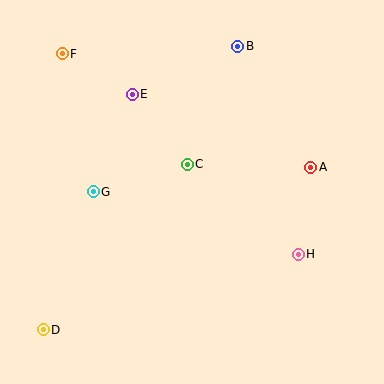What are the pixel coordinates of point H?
Point H is at (298, 254).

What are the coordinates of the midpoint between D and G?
The midpoint between D and G is at (68, 261).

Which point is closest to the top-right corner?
Point B is closest to the top-right corner.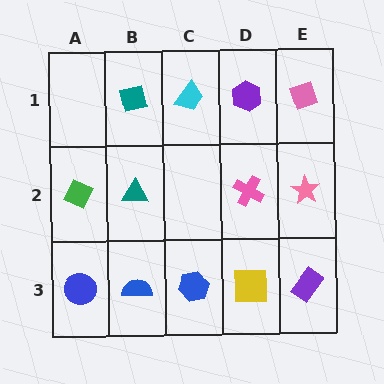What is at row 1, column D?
A purple hexagon.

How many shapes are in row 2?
4 shapes.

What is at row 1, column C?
A cyan trapezoid.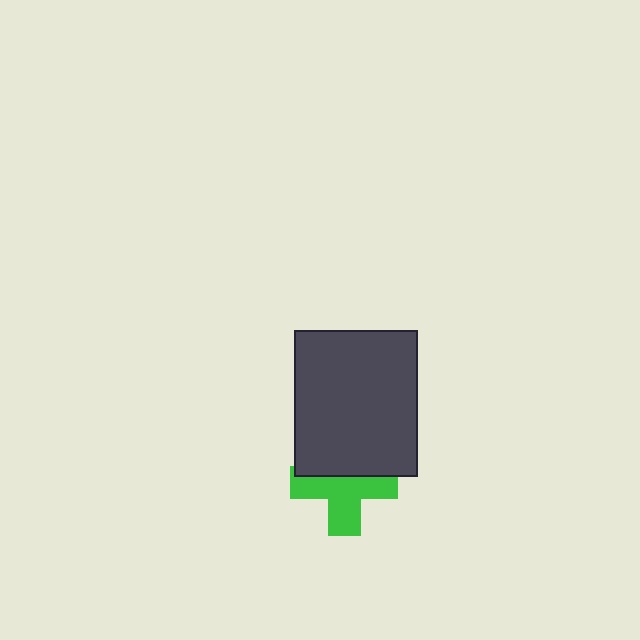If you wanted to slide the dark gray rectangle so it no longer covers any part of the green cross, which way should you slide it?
Slide it up — that is the most direct way to separate the two shapes.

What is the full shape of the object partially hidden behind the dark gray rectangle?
The partially hidden object is a green cross.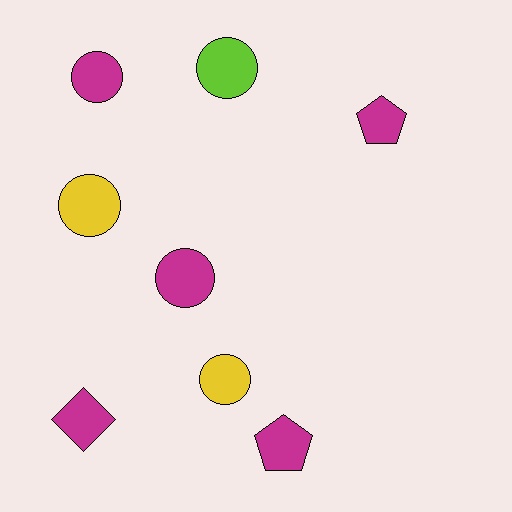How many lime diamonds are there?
There are no lime diamonds.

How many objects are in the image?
There are 8 objects.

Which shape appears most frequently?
Circle, with 5 objects.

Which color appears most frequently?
Magenta, with 5 objects.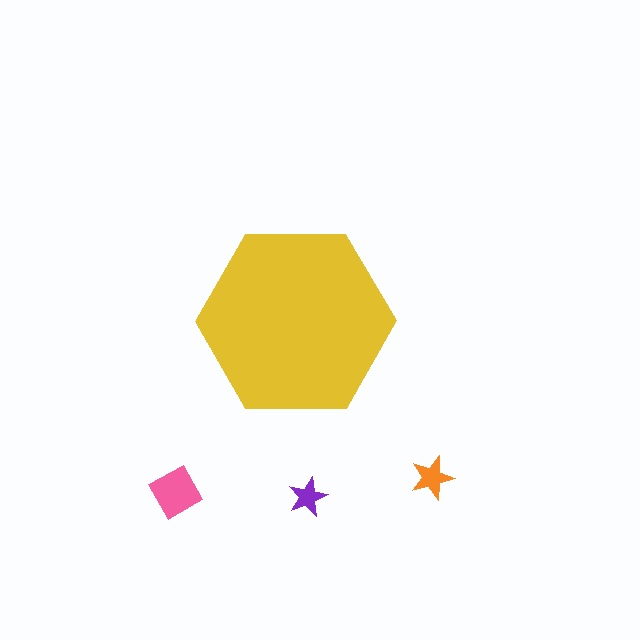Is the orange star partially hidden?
No, the orange star is fully visible.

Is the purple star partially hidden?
No, the purple star is fully visible.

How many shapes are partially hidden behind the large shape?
0 shapes are partially hidden.